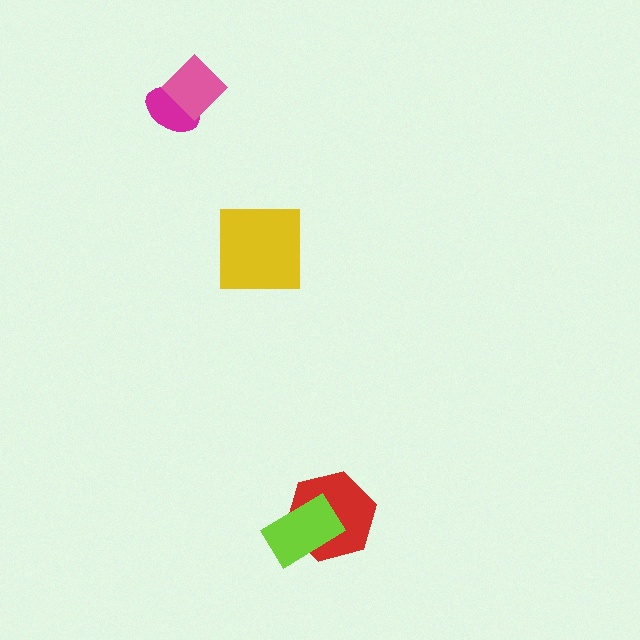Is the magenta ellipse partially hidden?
Yes, it is partially covered by another shape.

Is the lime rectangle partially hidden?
No, no other shape covers it.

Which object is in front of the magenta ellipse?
The pink diamond is in front of the magenta ellipse.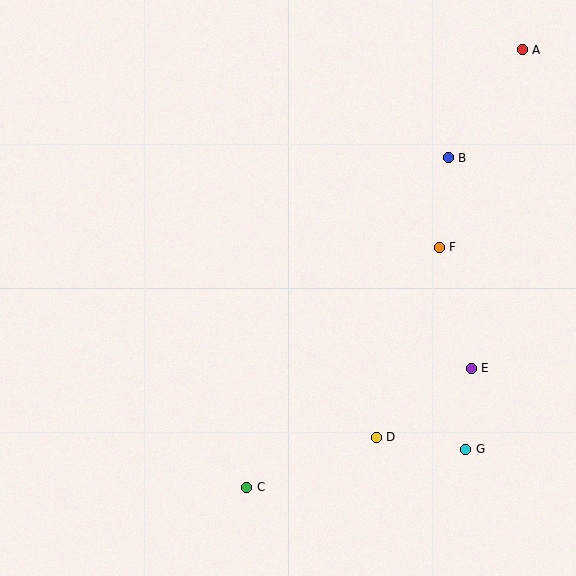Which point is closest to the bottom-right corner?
Point G is closest to the bottom-right corner.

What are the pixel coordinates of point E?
Point E is at (471, 368).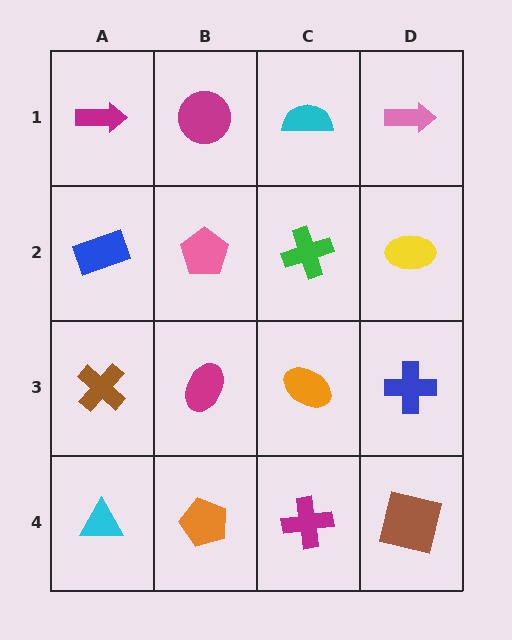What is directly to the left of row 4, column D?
A magenta cross.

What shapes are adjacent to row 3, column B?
A pink pentagon (row 2, column B), an orange pentagon (row 4, column B), a brown cross (row 3, column A), an orange ellipse (row 3, column C).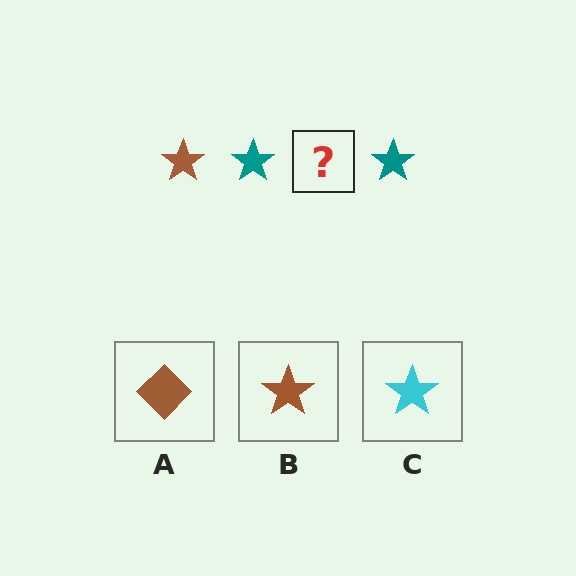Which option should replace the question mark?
Option B.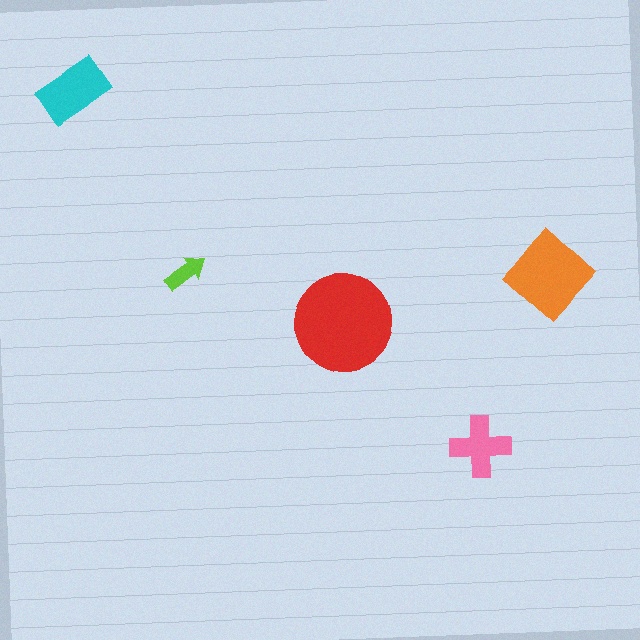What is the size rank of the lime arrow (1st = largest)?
5th.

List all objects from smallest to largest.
The lime arrow, the pink cross, the cyan rectangle, the orange diamond, the red circle.